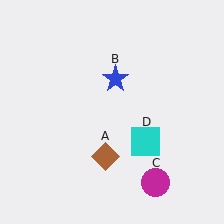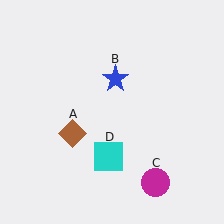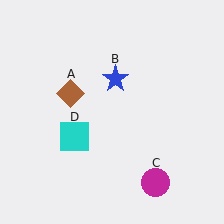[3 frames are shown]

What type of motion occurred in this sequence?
The brown diamond (object A), cyan square (object D) rotated clockwise around the center of the scene.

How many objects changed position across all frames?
2 objects changed position: brown diamond (object A), cyan square (object D).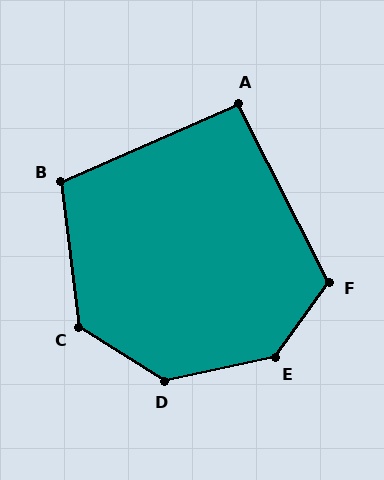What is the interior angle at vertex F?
Approximately 117 degrees (obtuse).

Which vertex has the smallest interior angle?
A, at approximately 93 degrees.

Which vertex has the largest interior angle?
E, at approximately 138 degrees.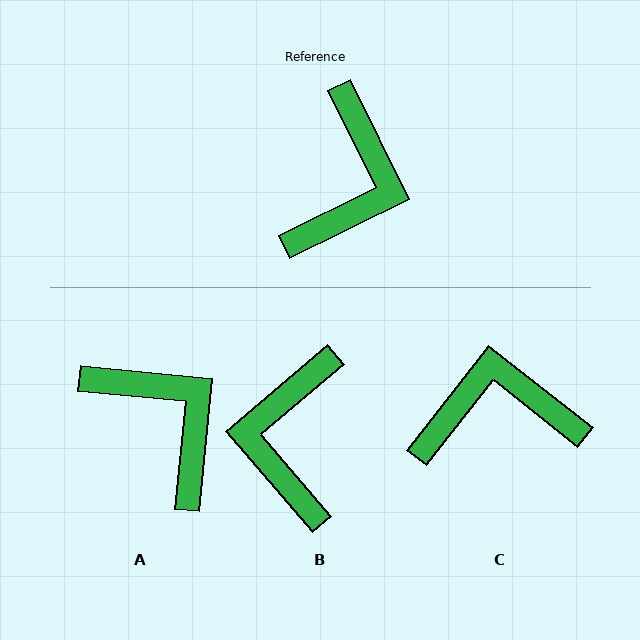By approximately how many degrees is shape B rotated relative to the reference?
Approximately 166 degrees clockwise.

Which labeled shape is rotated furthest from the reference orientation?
B, about 166 degrees away.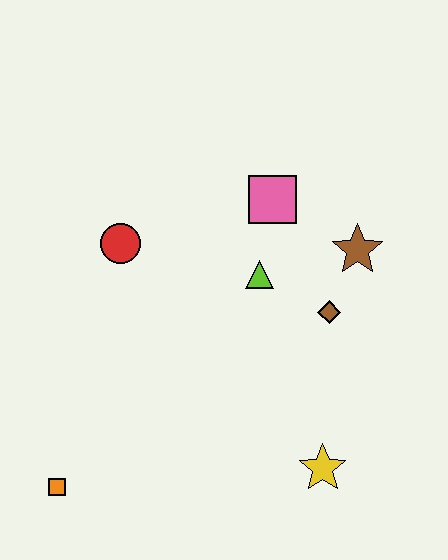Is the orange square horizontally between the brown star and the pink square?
No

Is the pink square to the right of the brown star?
No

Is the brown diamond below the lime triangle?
Yes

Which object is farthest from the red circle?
The yellow star is farthest from the red circle.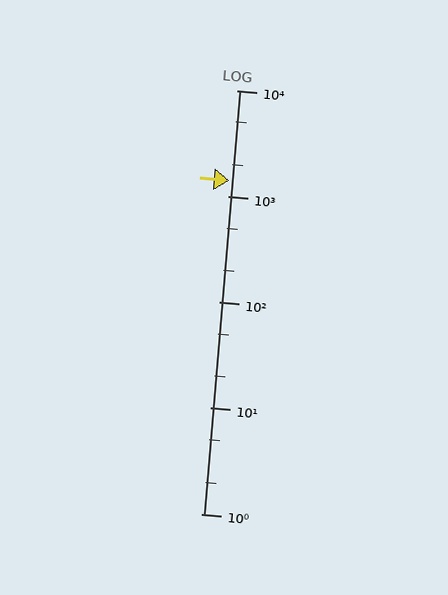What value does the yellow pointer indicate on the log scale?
The pointer indicates approximately 1400.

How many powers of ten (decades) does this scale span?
The scale spans 4 decades, from 1 to 10000.